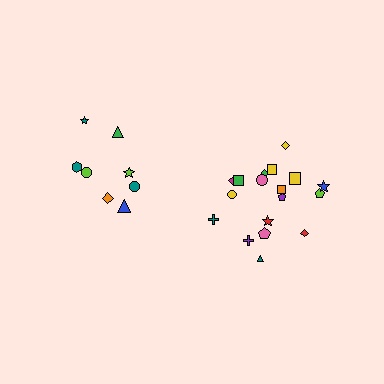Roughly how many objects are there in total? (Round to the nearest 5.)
Roughly 25 objects in total.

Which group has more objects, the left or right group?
The right group.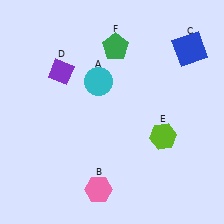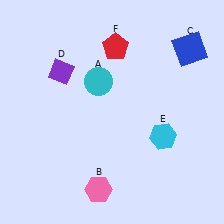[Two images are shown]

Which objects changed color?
E changed from lime to cyan. F changed from green to red.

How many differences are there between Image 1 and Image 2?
There are 2 differences between the two images.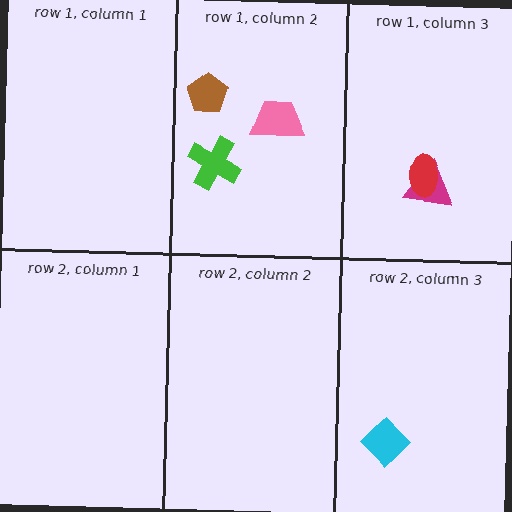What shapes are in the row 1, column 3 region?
The magenta triangle, the red ellipse.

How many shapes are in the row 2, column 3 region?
1.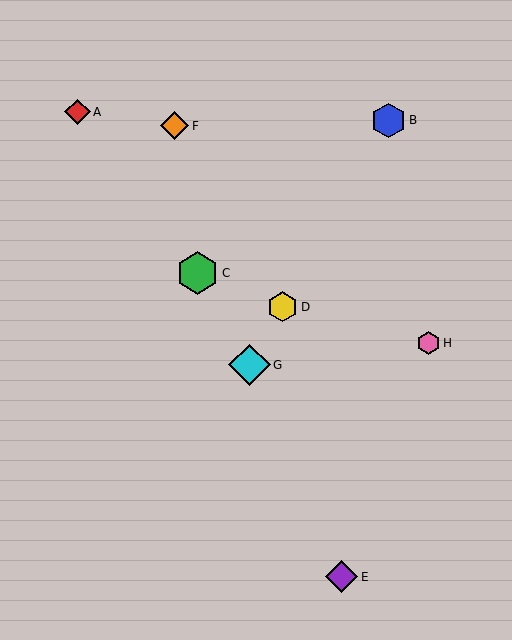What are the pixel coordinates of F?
Object F is at (174, 126).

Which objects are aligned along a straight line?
Objects B, D, G are aligned along a straight line.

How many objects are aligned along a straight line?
3 objects (B, D, G) are aligned along a straight line.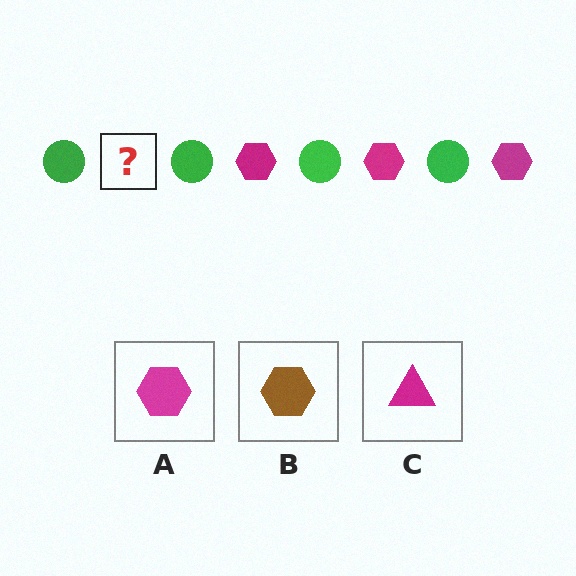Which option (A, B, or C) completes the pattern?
A.